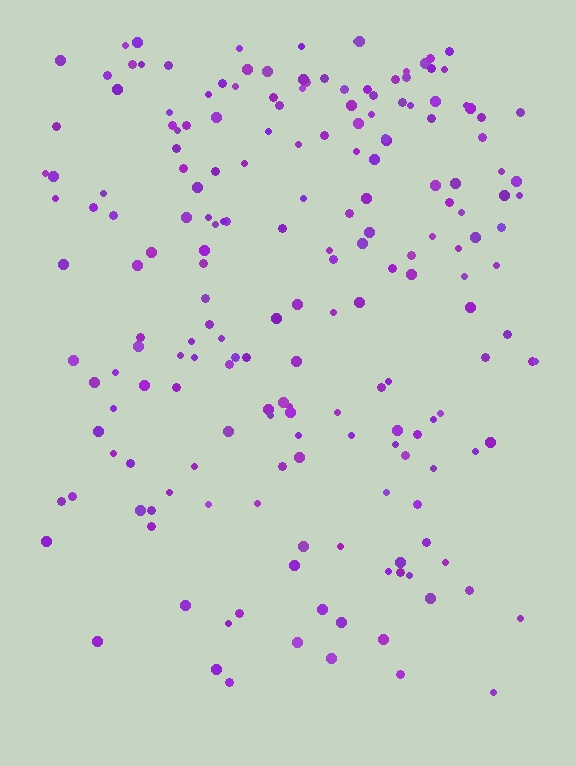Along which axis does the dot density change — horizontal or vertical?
Vertical.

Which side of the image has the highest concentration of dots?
The top.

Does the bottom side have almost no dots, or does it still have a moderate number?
Still a moderate number, just noticeably fewer than the top.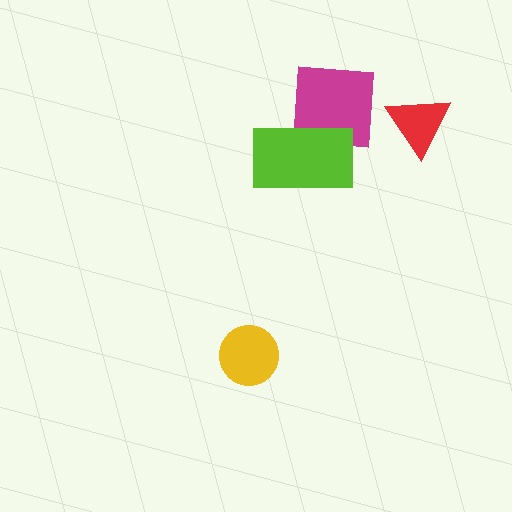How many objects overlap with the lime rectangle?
1 object overlaps with the lime rectangle.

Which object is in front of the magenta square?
The lime rectangle is in front of the magenta square.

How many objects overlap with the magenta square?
1 object overlaps with the magenta square.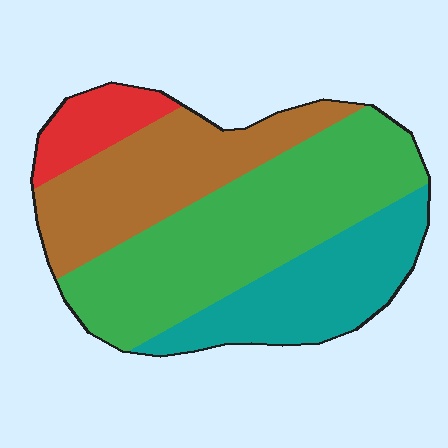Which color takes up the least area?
Red, at roughly 10%.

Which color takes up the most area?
Green, at roughly 40%.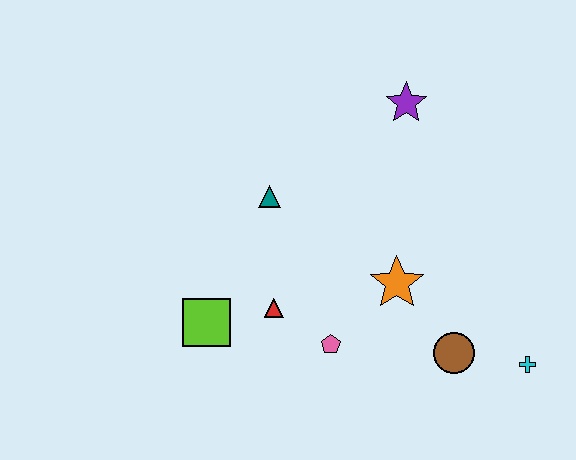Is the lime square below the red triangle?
Yes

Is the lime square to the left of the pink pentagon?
Yes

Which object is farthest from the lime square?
The cyan cross is farthest from the lime square.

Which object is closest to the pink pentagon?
The red triangle is closest to the pink pentagon.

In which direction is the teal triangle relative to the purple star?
The teal triangle is to the left of the purple star.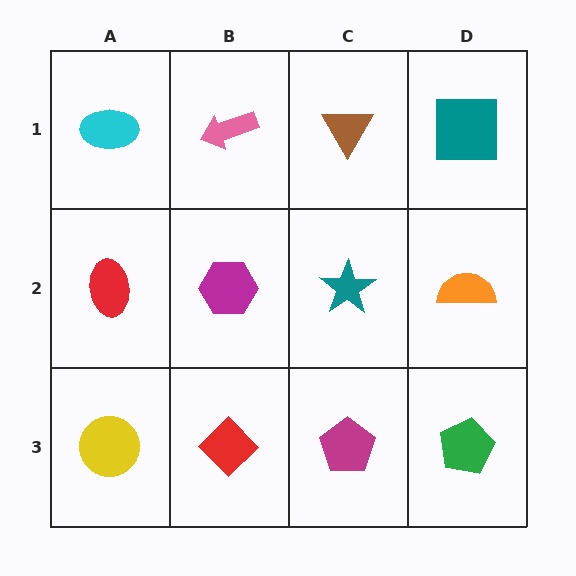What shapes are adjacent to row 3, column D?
An orange semicircle (row 2, column D), a magenta pentagon (row 3, column C).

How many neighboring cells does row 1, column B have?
3.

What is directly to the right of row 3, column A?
A red diamond.